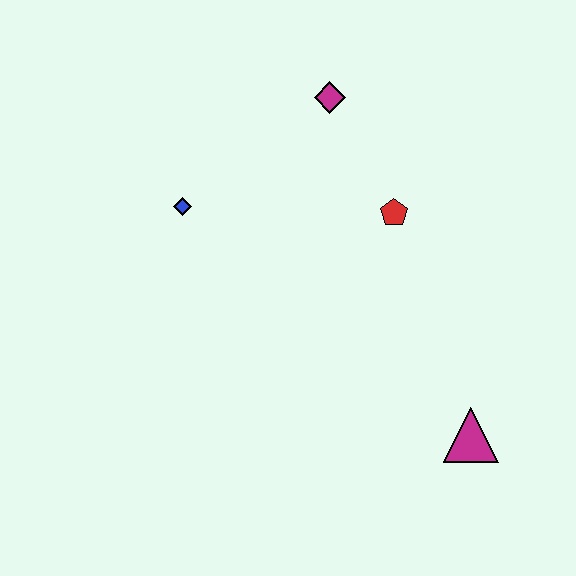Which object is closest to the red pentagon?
The magenta diamond is closest to the red pentagon.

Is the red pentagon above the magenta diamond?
No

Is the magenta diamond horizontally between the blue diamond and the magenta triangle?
Yes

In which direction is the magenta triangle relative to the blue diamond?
The magenta triangle is to the right of the blue diamond.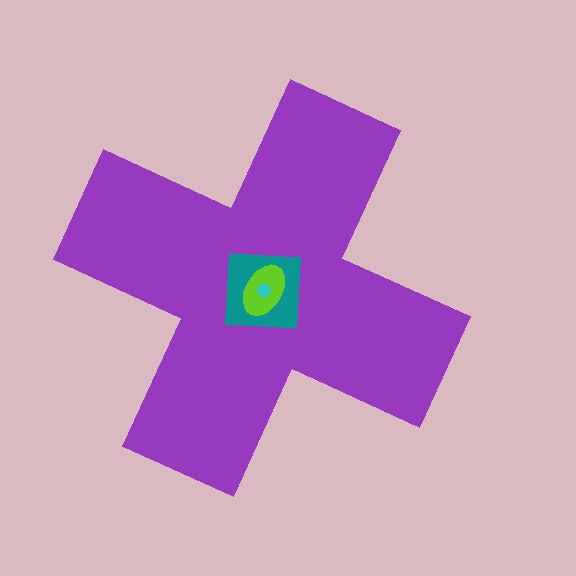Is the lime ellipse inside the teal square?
Yes.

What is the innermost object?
The cyan hexagon.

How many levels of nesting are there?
4.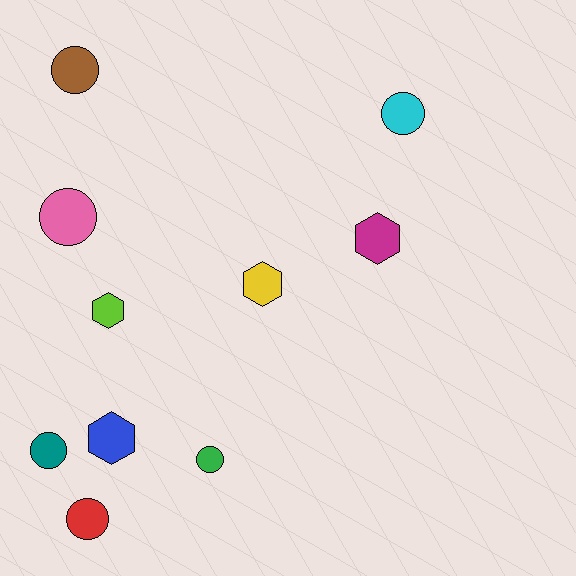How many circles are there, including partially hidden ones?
There are 6 circles.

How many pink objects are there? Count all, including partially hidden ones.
There is 1 pink object.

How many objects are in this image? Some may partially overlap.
There are 10 objects.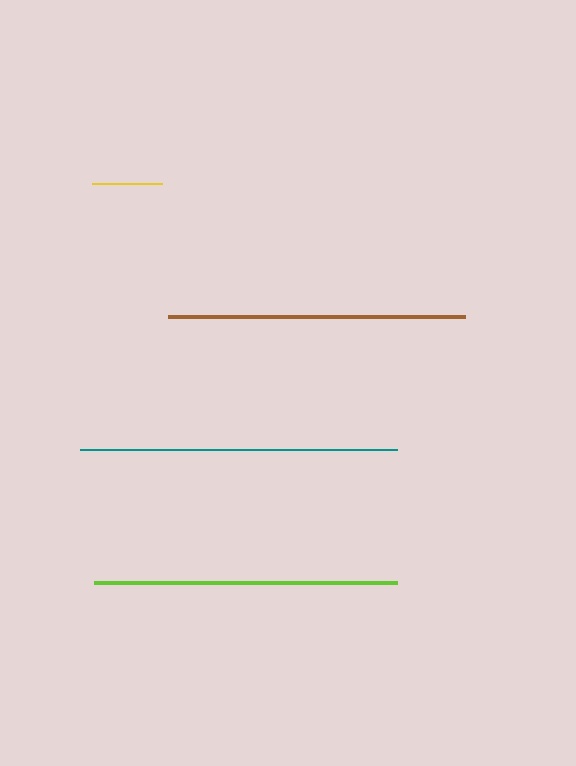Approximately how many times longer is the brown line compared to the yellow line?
The brown line is approximately 4.3 times the length of the yellow line.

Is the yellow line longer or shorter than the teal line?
The teal line is longer than the yellow line.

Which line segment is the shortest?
The yellow line is the shortest at approximately 70 pixels.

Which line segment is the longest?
The teal line is the longest at approximately 316 pixels.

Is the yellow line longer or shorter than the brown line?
The brown line is longer than the yellow line.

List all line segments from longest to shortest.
From longest to shortest: teal, lime, brown, yellow.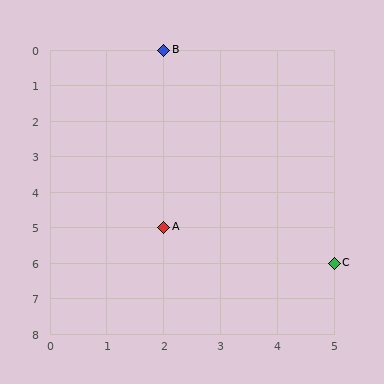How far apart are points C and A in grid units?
Points C and A are 3 columns and 1 row apart (about 3.2 grid units diagonally).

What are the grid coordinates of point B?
Point B is at grid coordinates (2, 0).